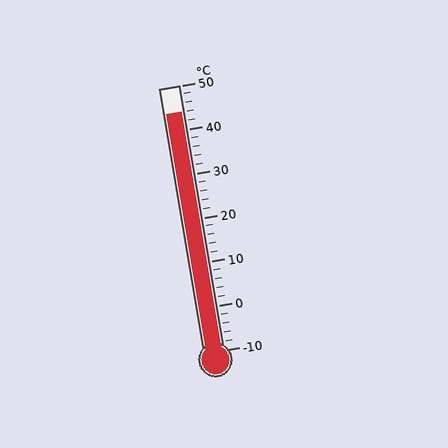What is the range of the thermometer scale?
The thermometer scale ranges from -10°C to 50°C.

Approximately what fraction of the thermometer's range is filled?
The thermometer is filled to approximately 90% of its range.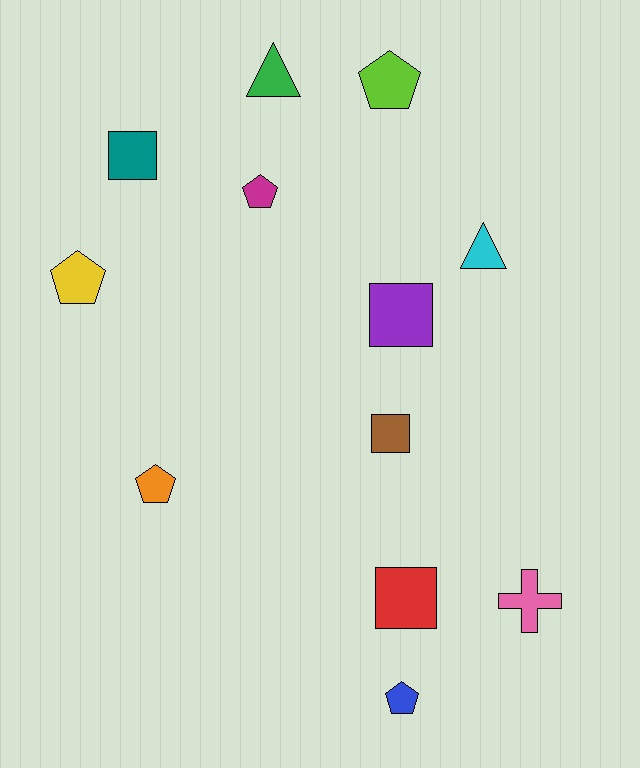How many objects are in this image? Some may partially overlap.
There are 12 objects.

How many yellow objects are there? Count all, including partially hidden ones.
There is 1 yellow object.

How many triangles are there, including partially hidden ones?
There are 2 triangles.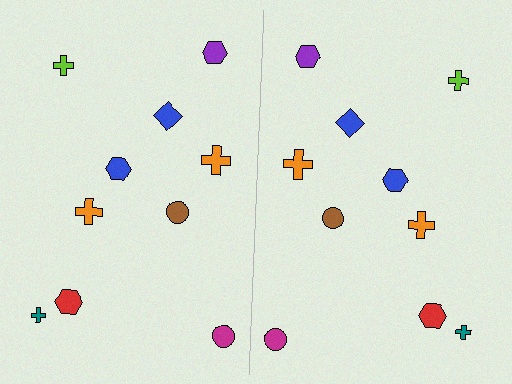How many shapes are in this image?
There are 20 shapes in this image.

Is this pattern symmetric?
Yes, this pattern has bilateral (reflection) symmetry.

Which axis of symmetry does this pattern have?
The pattern has a vertical axis of symmetry running through the center of the image.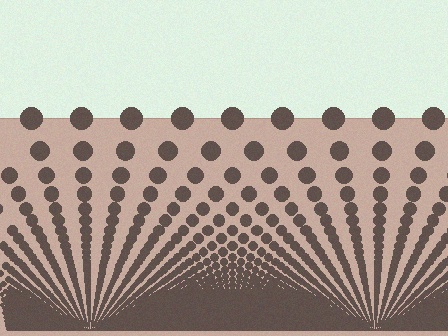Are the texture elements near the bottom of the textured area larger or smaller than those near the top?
Smaller. The gradient is inverted — elements near the bottom are smaller and denser.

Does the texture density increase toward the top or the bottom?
Density increases toward the bottom.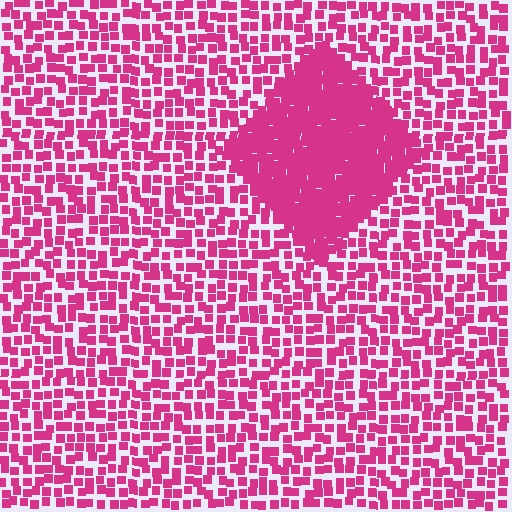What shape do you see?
I see a diamond.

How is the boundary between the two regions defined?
The boundary is defined by a change in element density (approximately 2.4x ratio). All elements are the same color, size, and shape.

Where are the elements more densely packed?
The elements are more densely packed inside the diamond boundary.